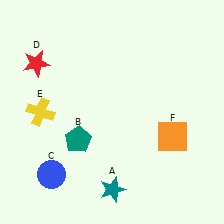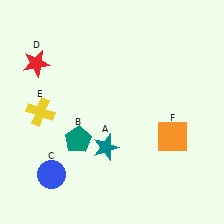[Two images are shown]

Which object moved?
The teal star (A) moved up.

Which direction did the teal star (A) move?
The teal star (A) moved up.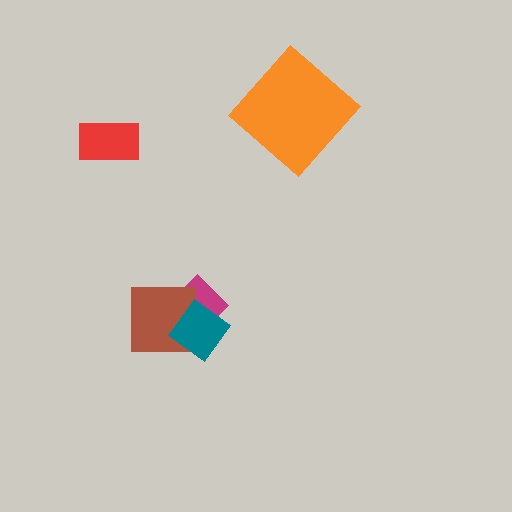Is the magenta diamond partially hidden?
Yes, it is partially covered by another shape.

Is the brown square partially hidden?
Yes, it is partially covered by another shape.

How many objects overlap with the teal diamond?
2 objects overlap with the teal diamond.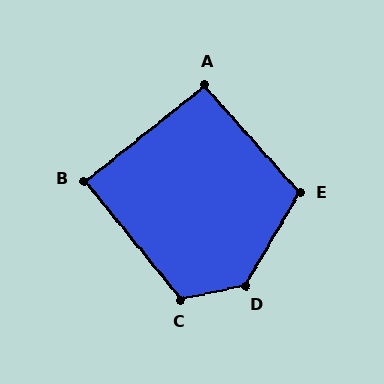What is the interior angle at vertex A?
Approximately 93 degrees (approximately right).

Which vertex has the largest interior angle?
D, at approximately 132 degrees.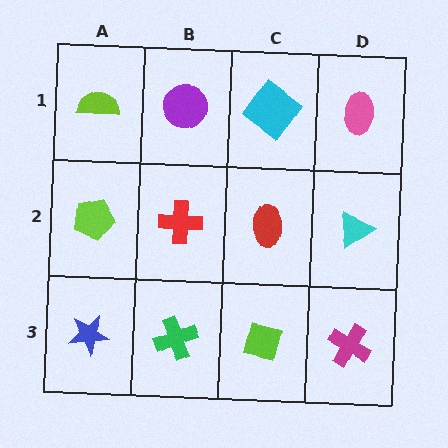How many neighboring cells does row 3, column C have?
3.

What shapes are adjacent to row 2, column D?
A pink ellipse (row 1, column D), a magenta cross (row 3, column D), a red ellipse (row 2, column C).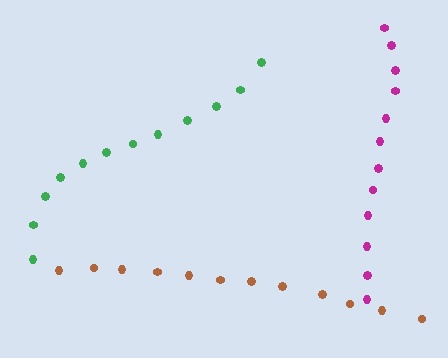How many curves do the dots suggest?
There are 3 distinct paths.